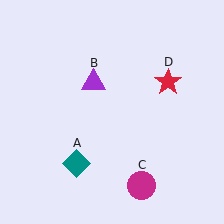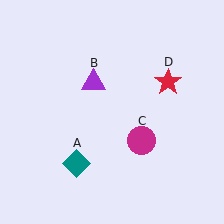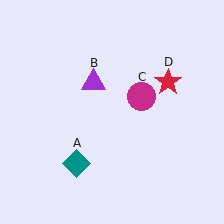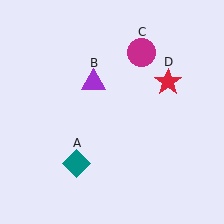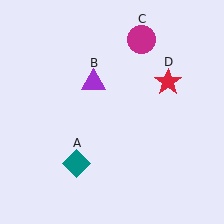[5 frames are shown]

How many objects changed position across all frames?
1 object changed position: magenta circle (object C).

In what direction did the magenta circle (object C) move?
The magenta circle (object C) moved up.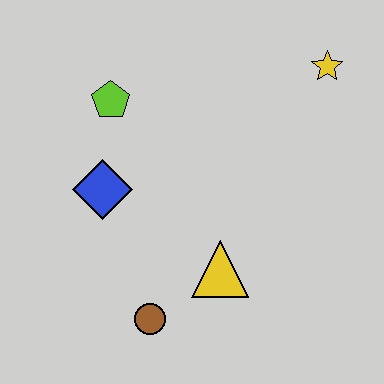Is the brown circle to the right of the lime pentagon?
Yes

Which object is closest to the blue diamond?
The lime pentagon is closest to the blue diamond.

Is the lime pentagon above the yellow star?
No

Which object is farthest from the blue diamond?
The yellow star is farthest from the blue diamond.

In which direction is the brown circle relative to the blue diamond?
The brown circle is below the blue diamond.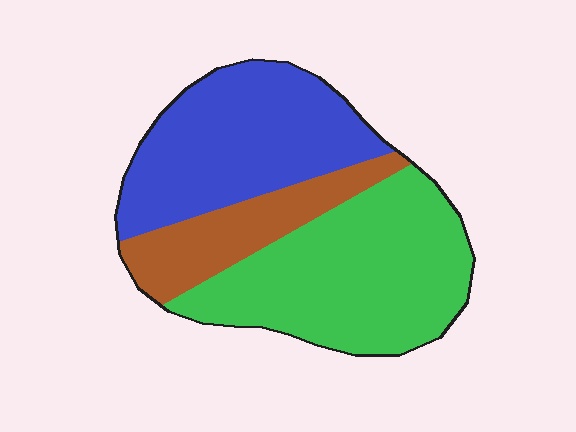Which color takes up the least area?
Brown, at roughly 20%.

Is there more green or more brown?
Green.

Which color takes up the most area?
Green, at roughly 45%.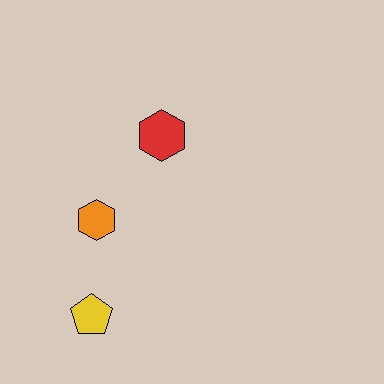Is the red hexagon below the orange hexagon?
No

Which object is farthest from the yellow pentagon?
The red hexagon is farthest from the yellow pentagon.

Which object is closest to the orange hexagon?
The yellow pentagon is closest to the orange hexagon.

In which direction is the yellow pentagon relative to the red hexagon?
The yellow pentagon is below the red hexagon.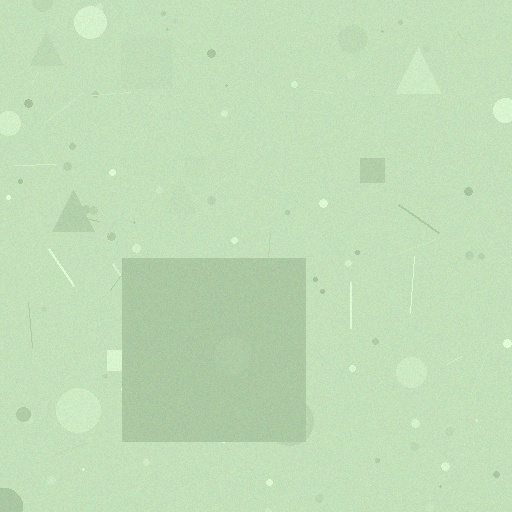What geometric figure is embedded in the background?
A square is embedded in the background.